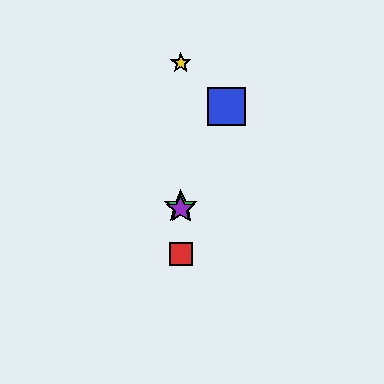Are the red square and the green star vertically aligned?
Yes, both are at x≈181.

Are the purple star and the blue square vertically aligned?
No, the purple star is at x≈181 and the blue square is at x≈227.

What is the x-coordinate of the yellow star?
The yellow star is at x≈181.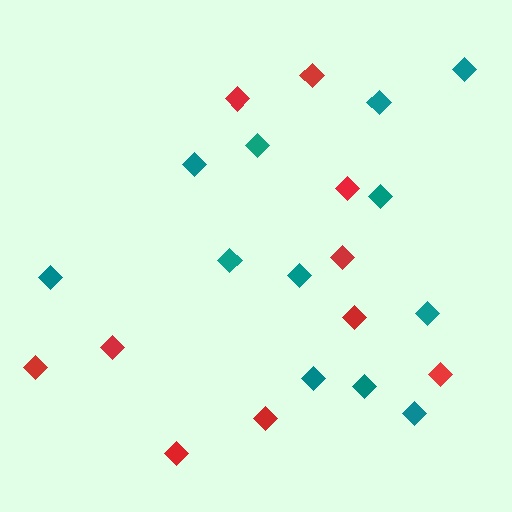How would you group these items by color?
There are 2 groups: one group of red diamonds (10) and one group of teal diamonds (12).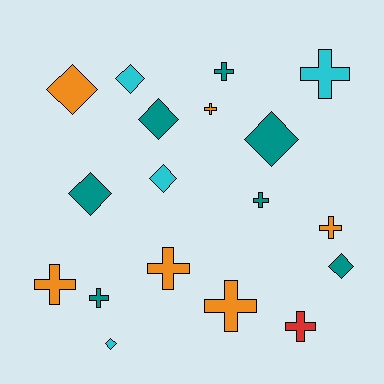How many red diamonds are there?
There are no red diamonds.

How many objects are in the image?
There are 18 objects.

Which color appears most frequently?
Teal, with 7 objects.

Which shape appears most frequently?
Cross, with 10 objects.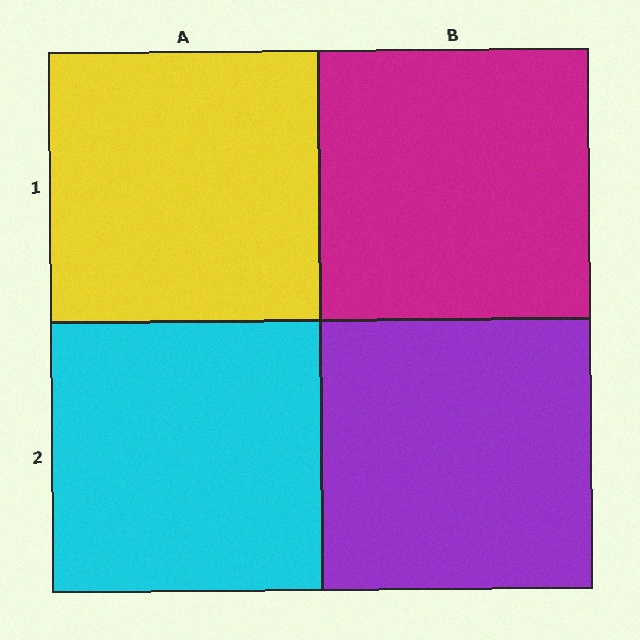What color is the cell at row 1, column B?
Magenta.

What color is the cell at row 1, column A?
Yellow.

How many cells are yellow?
1 cell is yellow.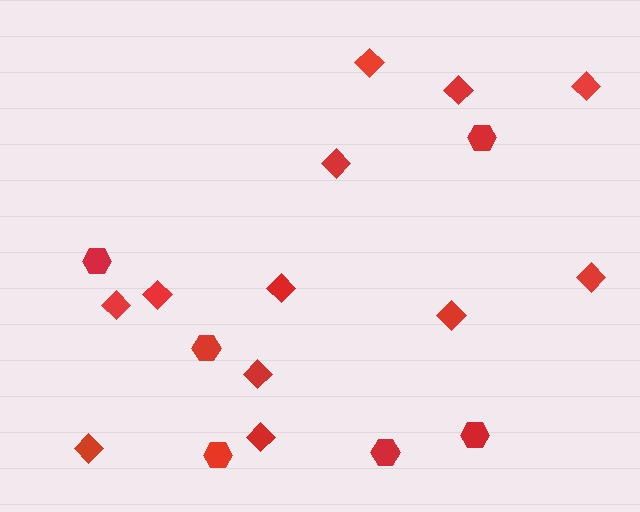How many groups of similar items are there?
There are 2 groups: one group of hexagons (6) and one group of diamonds (12).